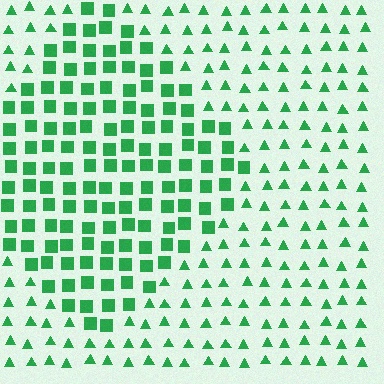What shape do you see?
I see a diamond.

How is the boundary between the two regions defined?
The boundary is defined by a change in element shape: squares inside vs. triangles outside. All elements share the same color and spacing.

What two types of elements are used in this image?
The image uses squares inside the diamond region and triangles outside it.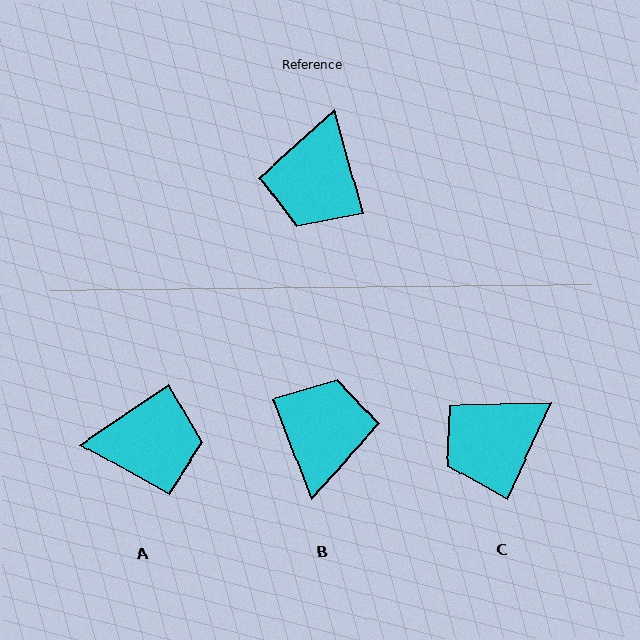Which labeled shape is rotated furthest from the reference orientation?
B, about 175 degrees away.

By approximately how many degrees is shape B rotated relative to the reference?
Approximately 175 degrees clockwise.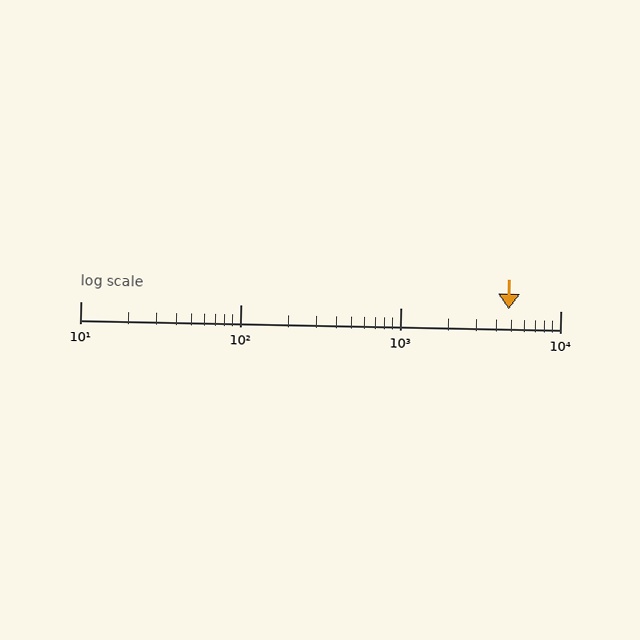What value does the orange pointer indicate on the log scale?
The pointer indicates approximately 4800.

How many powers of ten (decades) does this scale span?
The scale spans 3 decades, from 10 to 10000.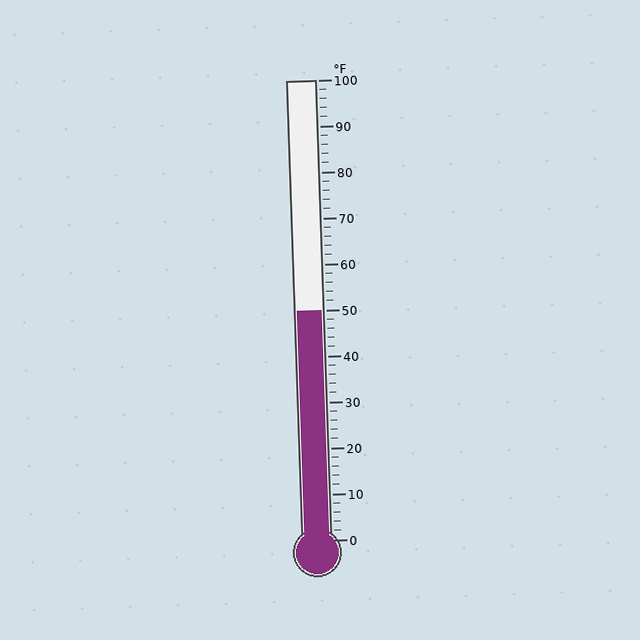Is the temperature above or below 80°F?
The temperature is below 80°F.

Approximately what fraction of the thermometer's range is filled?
The thermometer is filled to approximately 50% of its range.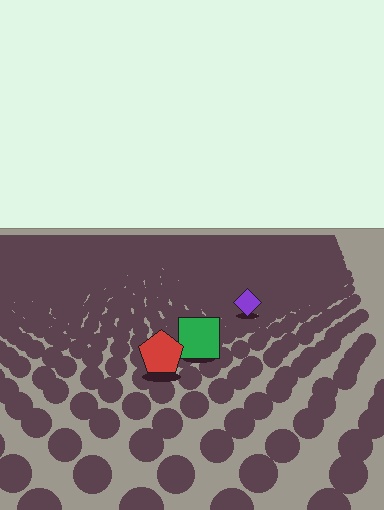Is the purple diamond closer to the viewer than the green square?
No. The green square is closer — you can tell from the texture gradient: the ground texture is coarser near it.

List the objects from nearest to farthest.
From nearest to farthest: the red pentagon, the green square, the purple diamond.